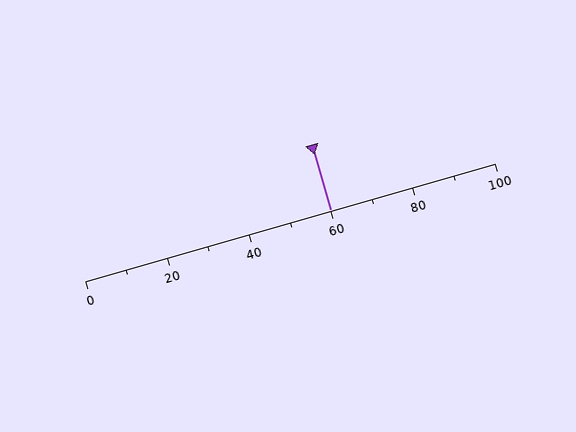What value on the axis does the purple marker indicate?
The marker indicates approximately 60.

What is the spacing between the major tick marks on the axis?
The major ticks are spaced 20 apart.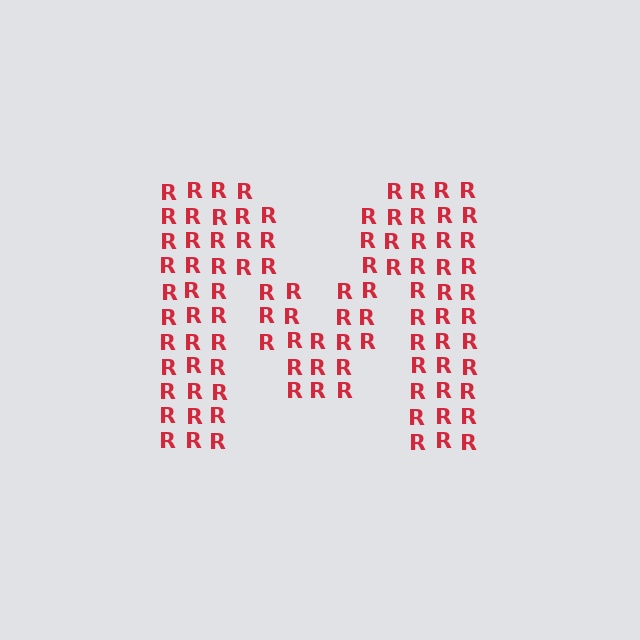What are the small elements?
The small elements are letter R's.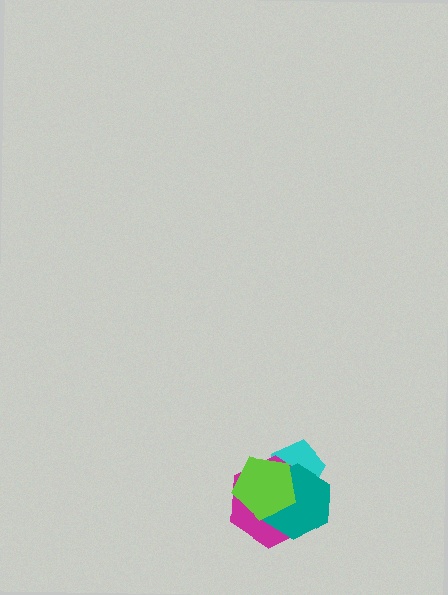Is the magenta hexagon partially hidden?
Yes, it is partially covered by another shape.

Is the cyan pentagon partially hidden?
Yes, it is partially covered by another shape.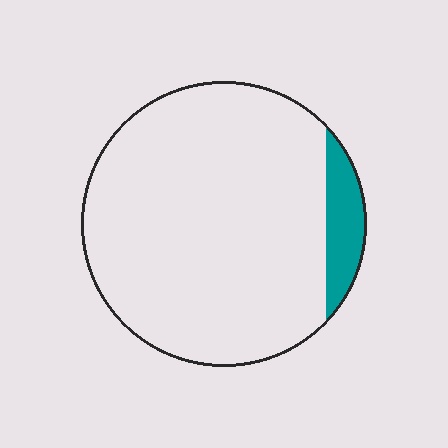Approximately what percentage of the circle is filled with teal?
Approximately 10%.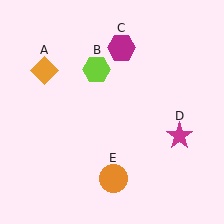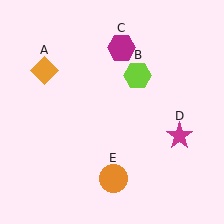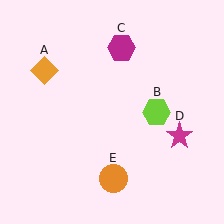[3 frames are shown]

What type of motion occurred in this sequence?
The lime hexagon (object B) rotated clockwise around the center of the scene.